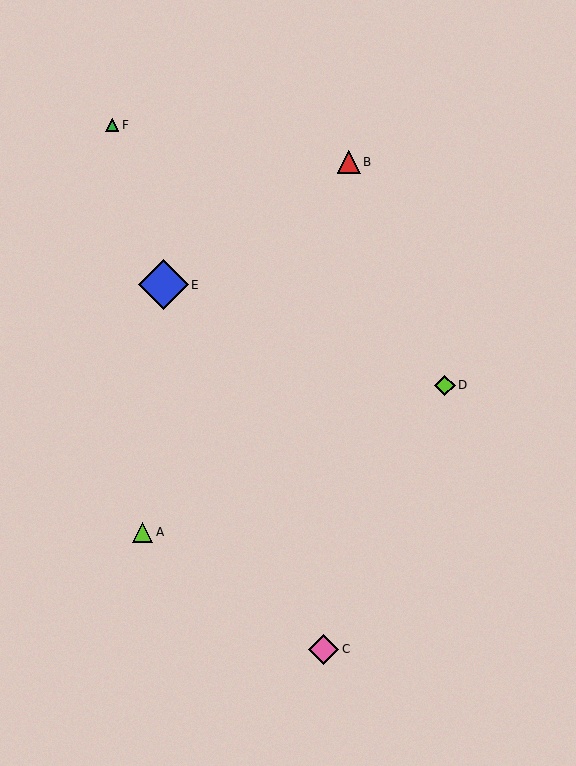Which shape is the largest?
The blue diamond (labeled E) is the largest.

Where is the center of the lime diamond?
The center of the lime diamond is at (445, 385).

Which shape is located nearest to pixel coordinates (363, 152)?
The red triangle (labeled B) at (349, 162) is nearest to that location.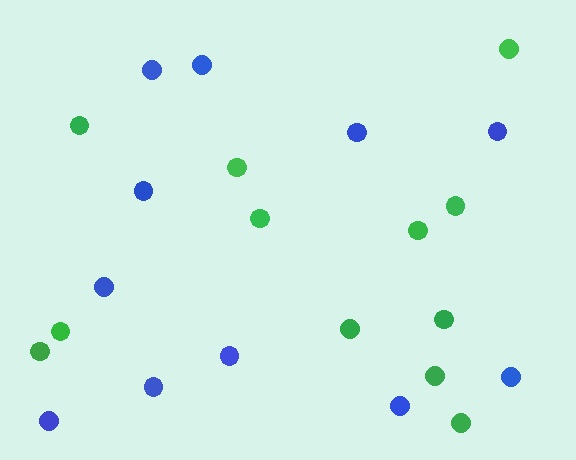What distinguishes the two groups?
There are 2 groups: one group of blue circles (11) and one group of green circles (12).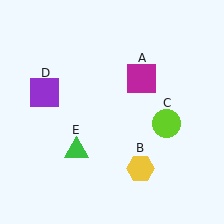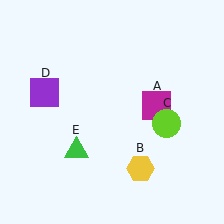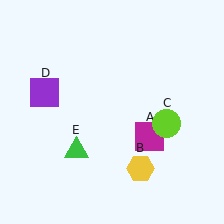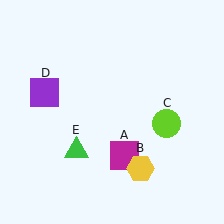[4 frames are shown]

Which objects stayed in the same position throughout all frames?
Yellow hexagon (object B) and lime circle (object C) and purple square (object D) and green triangle (object E) remained stationary.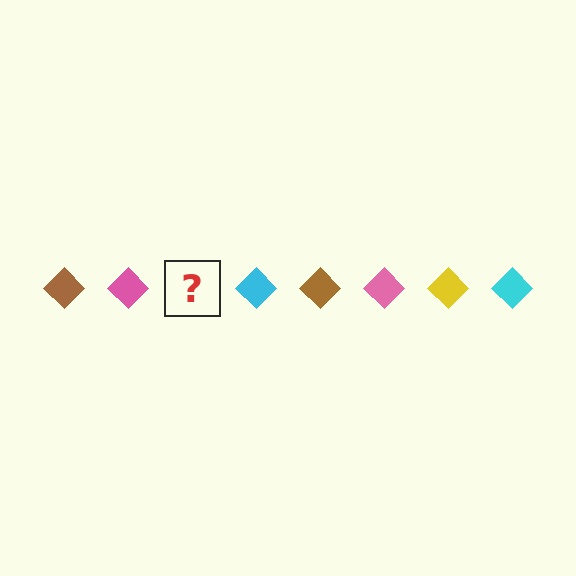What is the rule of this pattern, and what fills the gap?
The rule is that the pattern cycles through brown, pink, yellow, cyan diamonds. The gap should be filled with a yellow diamond.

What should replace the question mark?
The question mark should be replaced with a yellow diamond.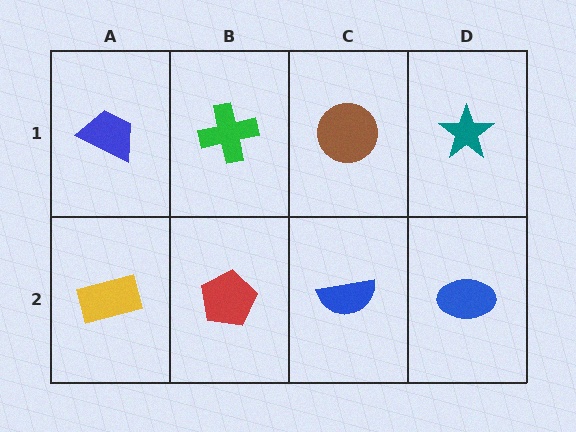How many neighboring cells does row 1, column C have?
3.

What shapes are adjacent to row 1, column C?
A blue semicircle (row 2, column C), a green cross (row 1, column B), a teal star (row 1, column D).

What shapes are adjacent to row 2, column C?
A brown circle (row 1, column C), a red pentagon (row 2, column B), a blue ellipse (row 2, column D).